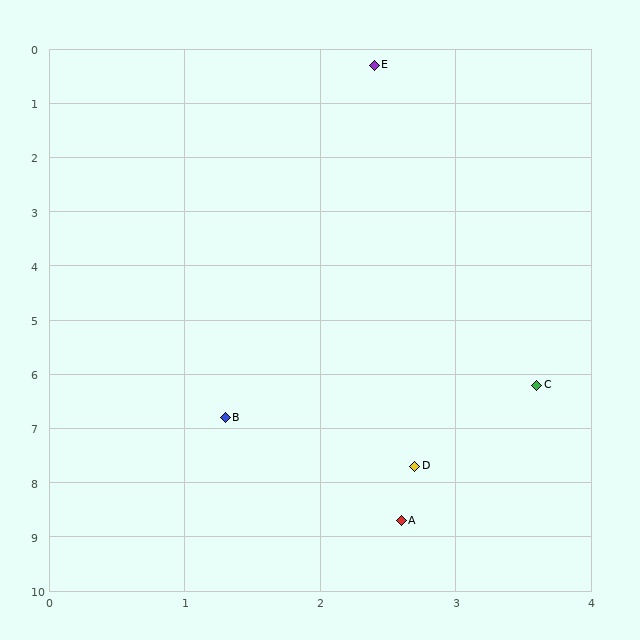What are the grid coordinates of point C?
Point C is at approximately (3.6, 6.2).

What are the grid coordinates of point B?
Point B is at approximately (1.3, 6.8).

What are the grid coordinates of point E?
Point E is at approximately (2.4, 0.3).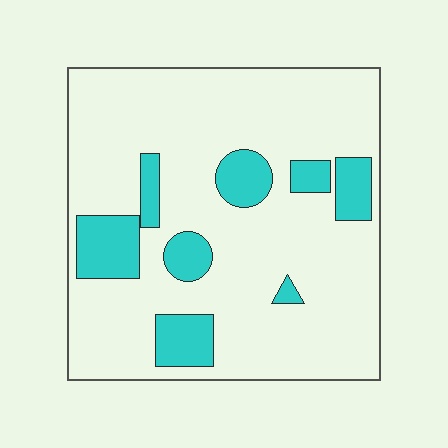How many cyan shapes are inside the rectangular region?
8.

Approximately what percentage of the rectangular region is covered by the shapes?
Approximately 20%.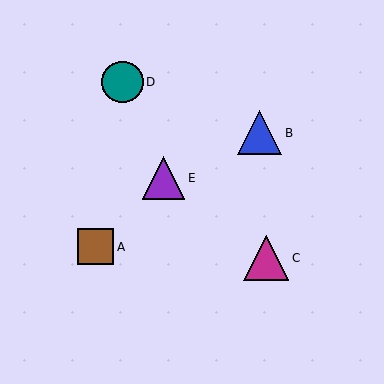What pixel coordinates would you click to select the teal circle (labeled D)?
Click at (123, 82) to select the teal circle D.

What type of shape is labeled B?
Shape B is a blue triangle.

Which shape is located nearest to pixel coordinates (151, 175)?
The purple triangle (labeled E) at (163, 178) is nearest to that location.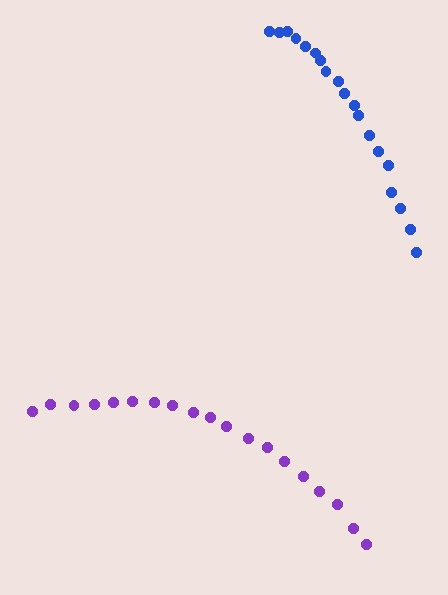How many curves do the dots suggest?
There are 2 distinct paths.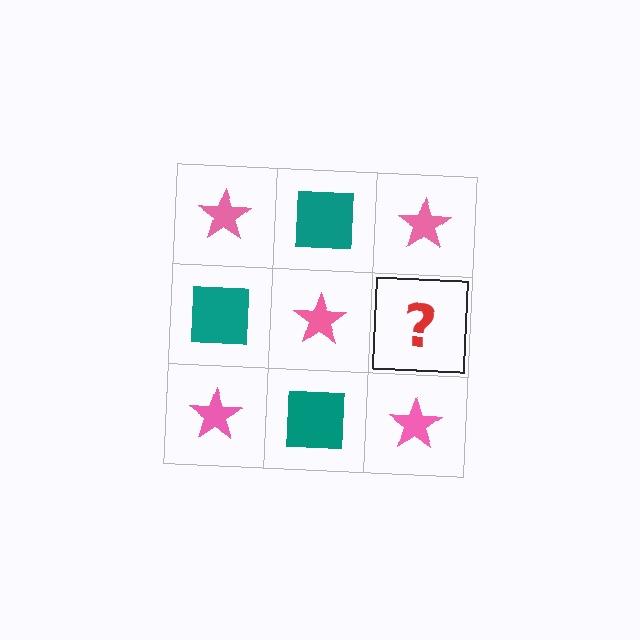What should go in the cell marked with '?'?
The missing cell should contain a teal square.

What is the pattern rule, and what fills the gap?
The rule is that it alternates pink star and teal square in a checkerboard pattern. The gap should be filled with a teal square.